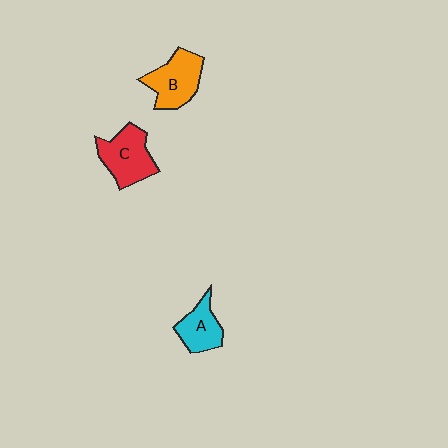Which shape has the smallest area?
Shape A (cyan).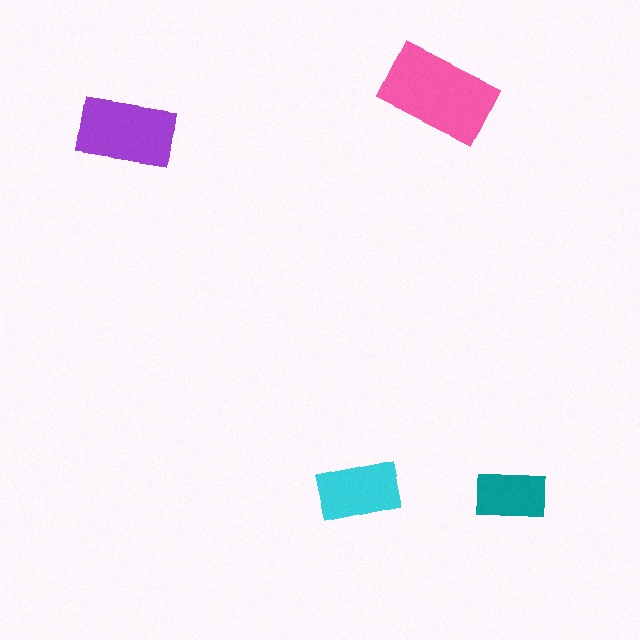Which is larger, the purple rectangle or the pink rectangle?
The pink one.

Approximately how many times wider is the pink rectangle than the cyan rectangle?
About 1.5 times wider.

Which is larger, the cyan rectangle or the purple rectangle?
The purple one.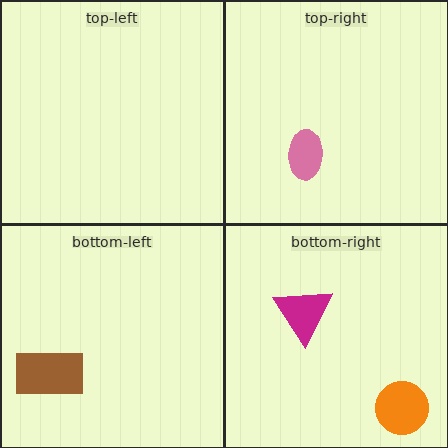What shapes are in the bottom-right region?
The magenta triangle, the orange circle.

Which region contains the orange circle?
The bottom-right region.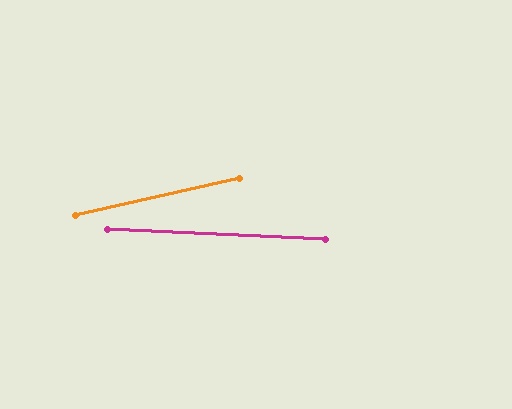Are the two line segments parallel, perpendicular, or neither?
Neither parallel nor perpendicular — they differ by about 15°.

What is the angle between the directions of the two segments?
Approximately 15 degrees.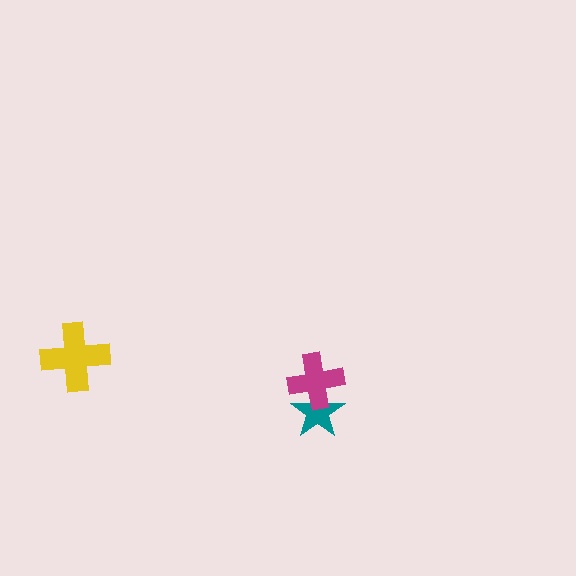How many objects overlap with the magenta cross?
1 object overlaps with the magenta cross.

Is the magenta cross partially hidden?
No, no other shape covers it.